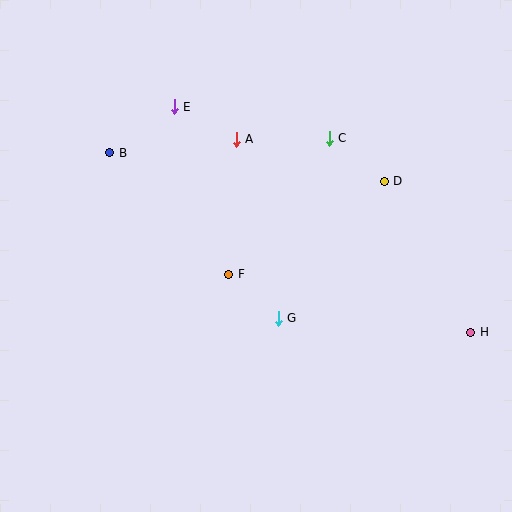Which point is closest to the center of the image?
Point F at (229, 274) is closest to the center.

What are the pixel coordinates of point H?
Point H is at (471, 332).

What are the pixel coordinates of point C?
Point C is at (329, 138).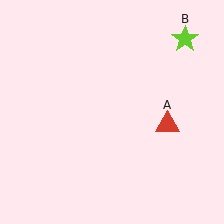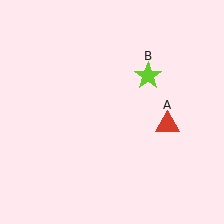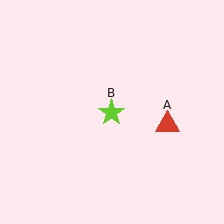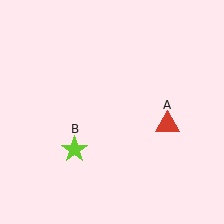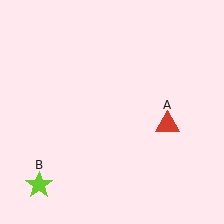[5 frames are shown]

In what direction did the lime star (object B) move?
The lime star (object B) moved down and to the left.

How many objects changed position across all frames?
1 object changed position: lime star (object B).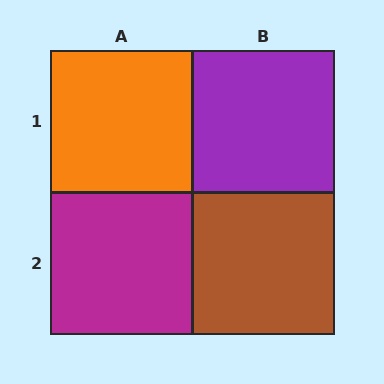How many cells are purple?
1 cell is purple.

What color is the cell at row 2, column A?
Magenta.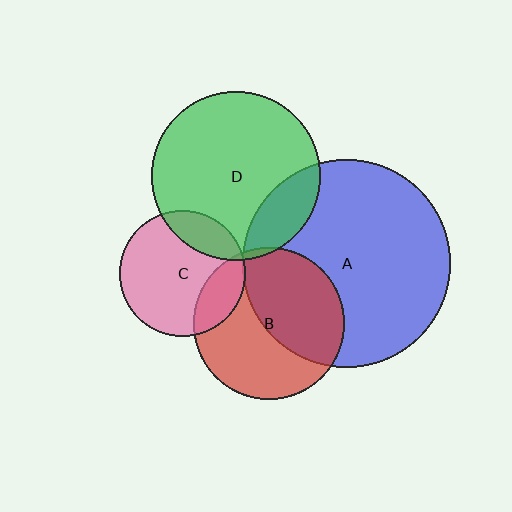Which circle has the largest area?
Circle A (blue).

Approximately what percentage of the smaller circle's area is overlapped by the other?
Approximately 20%.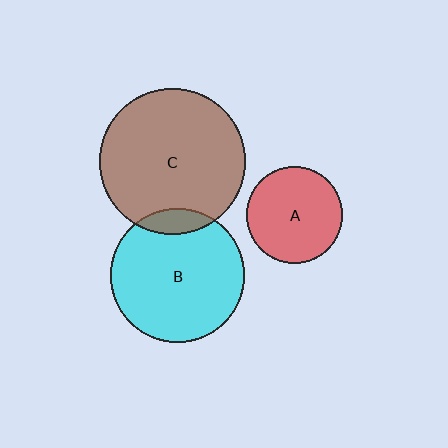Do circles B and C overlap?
Yes.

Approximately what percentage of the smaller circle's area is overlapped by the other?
Approximately 10%.